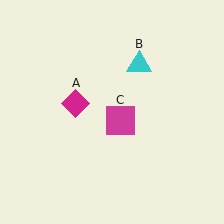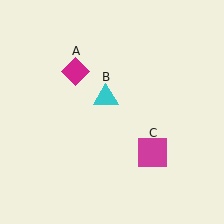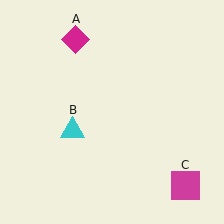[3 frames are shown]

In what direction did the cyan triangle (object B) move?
The cyan triangle (object B) moved down and to the left.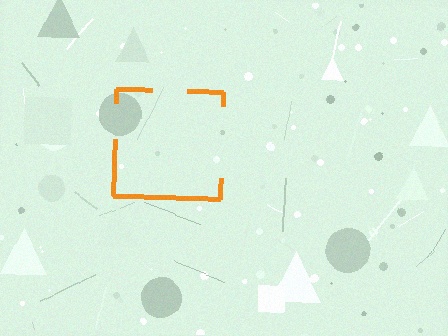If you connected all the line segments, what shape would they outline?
They would outline a square.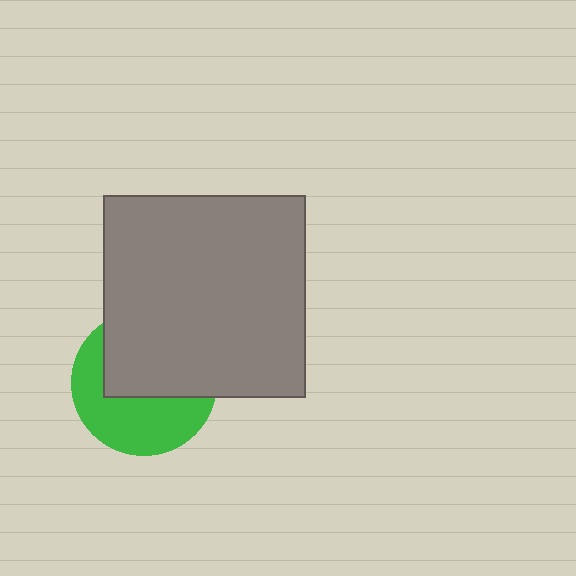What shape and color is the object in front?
The object in front is a gray square.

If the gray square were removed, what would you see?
You would see the complete green circle.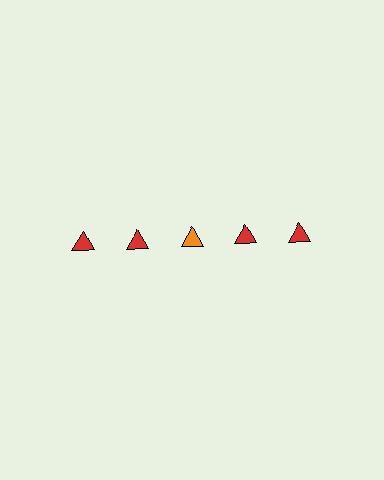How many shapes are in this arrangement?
There are 5 shapes arranged in a grid pattern.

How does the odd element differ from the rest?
It has a different color: orange instead of red.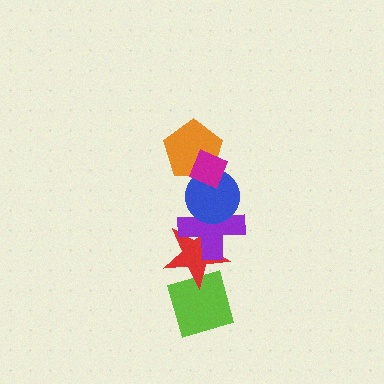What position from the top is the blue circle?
The blue circle is 3rd from the top.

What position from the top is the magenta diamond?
The magenta diamond is 1st from the top.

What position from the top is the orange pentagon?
The orange pentagon is 2nd from the top.